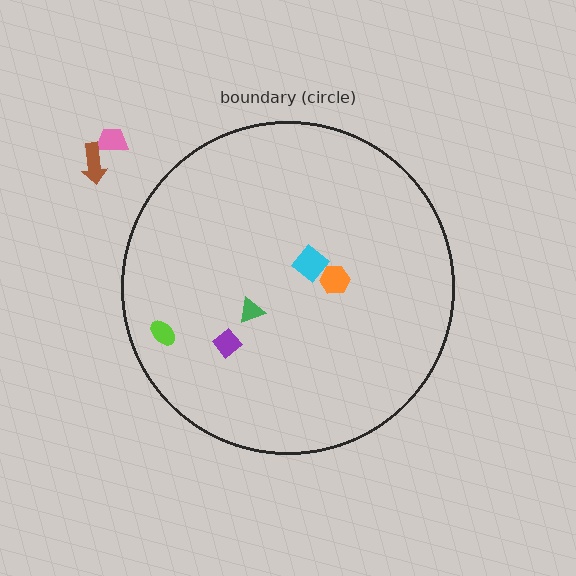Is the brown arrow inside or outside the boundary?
Outside.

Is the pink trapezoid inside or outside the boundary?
Outside.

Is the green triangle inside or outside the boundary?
Inside.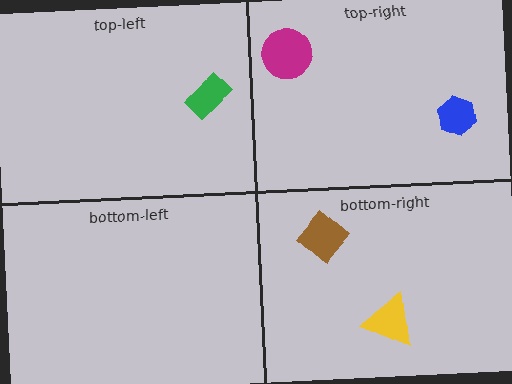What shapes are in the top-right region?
The blue hexagon, the magenta circle.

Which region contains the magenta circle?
The top-right region.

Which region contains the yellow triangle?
The bottom-right region.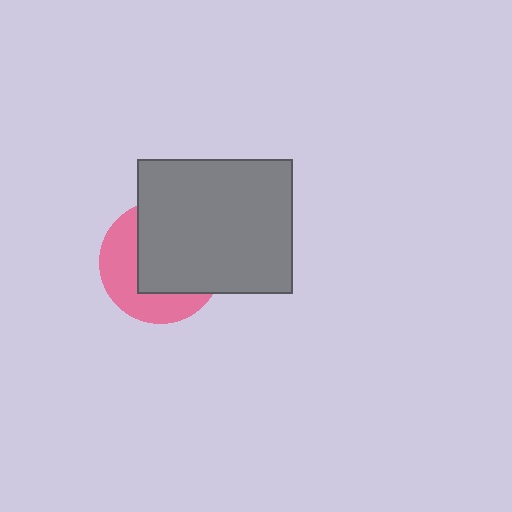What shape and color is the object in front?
The object in front is a gray rectangle.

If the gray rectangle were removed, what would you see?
You would see the complete pink circle.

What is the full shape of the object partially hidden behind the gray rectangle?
The partially hidden object is a pink circle.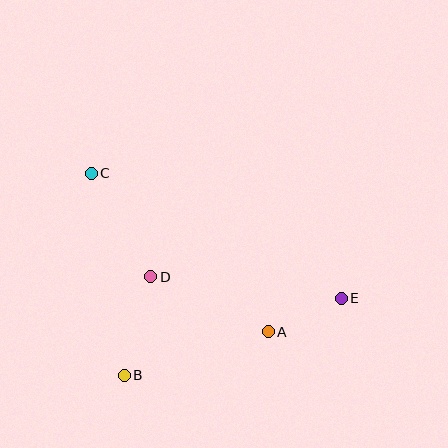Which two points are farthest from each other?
Points C and E are farthest from each other.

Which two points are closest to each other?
Points A and E are closest to each other.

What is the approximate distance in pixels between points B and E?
The distance between B and E is approximately 231 pixels.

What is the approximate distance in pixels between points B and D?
The distance between B and D is approximately 102 pixels.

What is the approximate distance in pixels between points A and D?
The distance between A and D is approximately 130 pixels.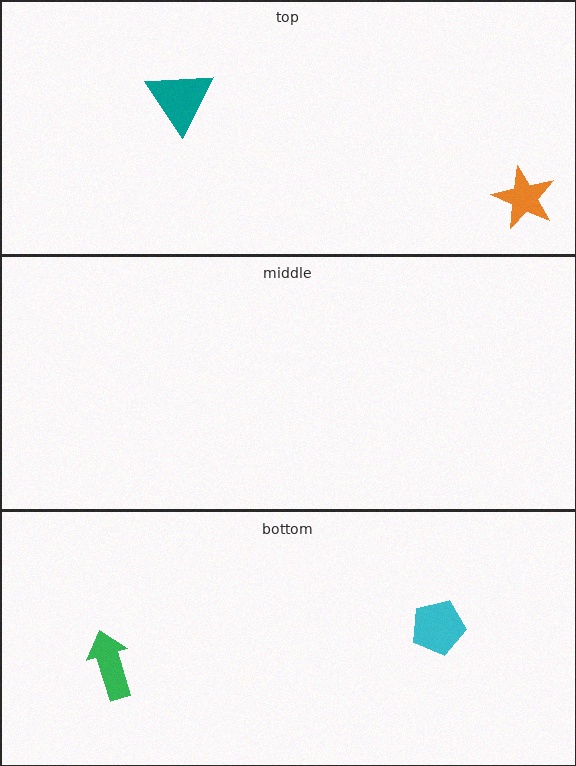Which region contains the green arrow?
The bottom region.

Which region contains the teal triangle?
The top region.